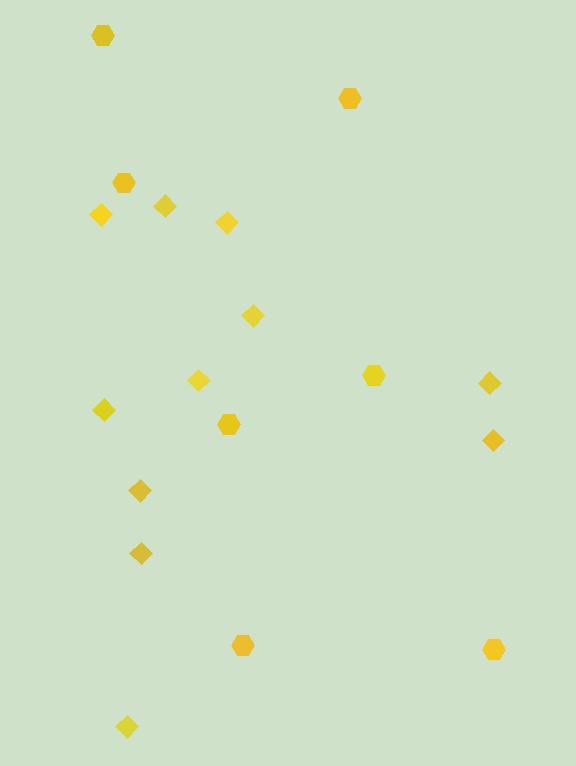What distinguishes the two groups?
There are 2 groups: one group of hexagons (7) and one group of diamonds (11).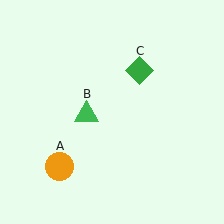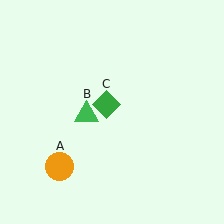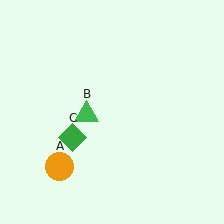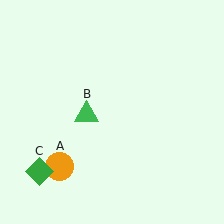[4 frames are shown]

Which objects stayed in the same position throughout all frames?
Orange circle (object A) and green triangle (object B) remained stationary.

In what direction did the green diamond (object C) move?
The green diamond (object C) moved down and to the left.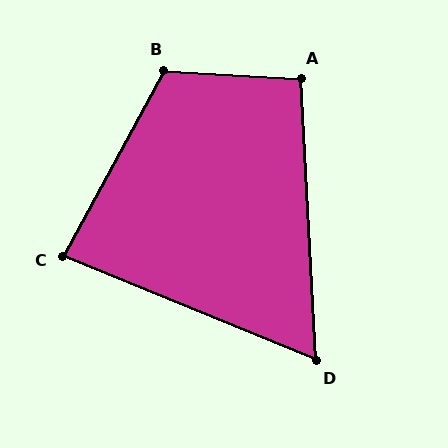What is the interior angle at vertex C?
Approximately 84 degrees (acute).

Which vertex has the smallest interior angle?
D, at approximately 65 degrees.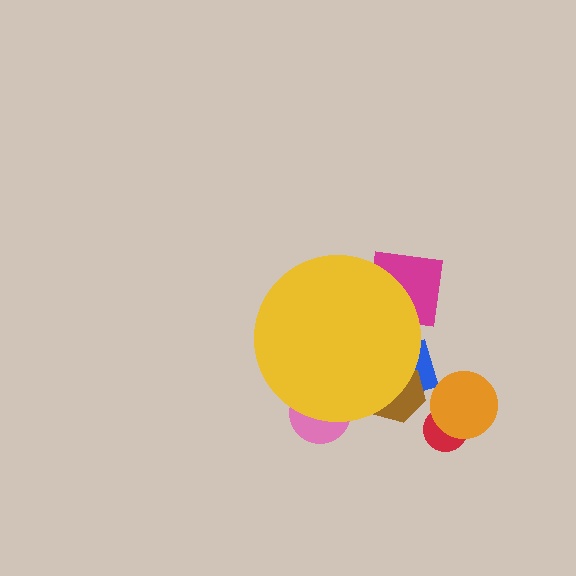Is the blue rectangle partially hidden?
Yes, the blue rectangle is partially hidden behind the yellow circle.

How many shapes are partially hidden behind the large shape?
4 shapes are partially hidden.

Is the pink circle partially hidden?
Yes, the pink circle is partially hidden behind the yellow circle.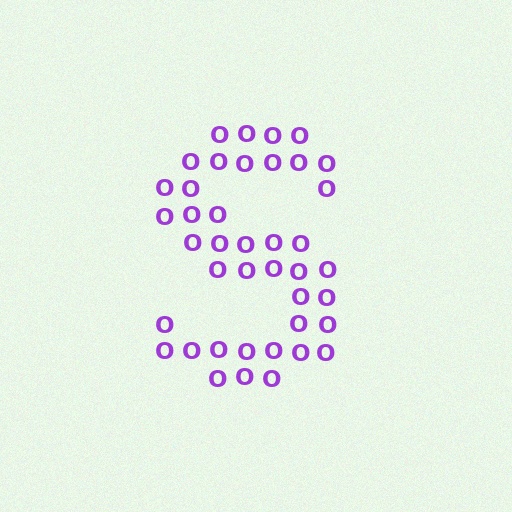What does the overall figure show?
The overall figure shows the letter S.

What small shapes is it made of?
It is made of small letter O's.